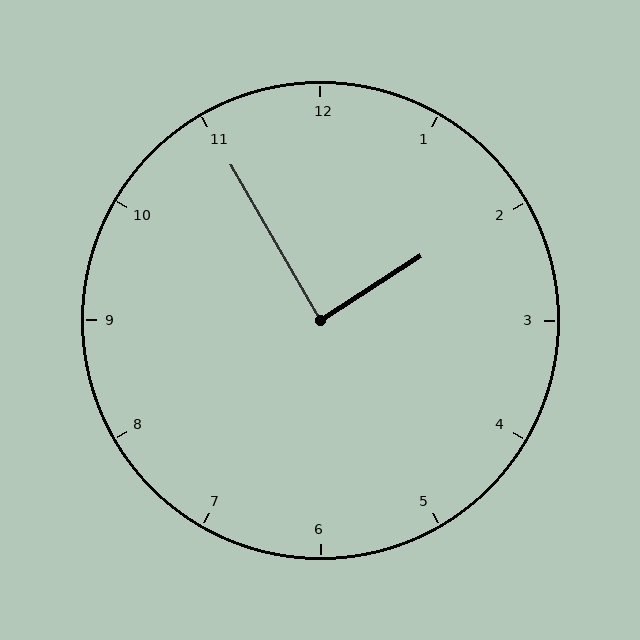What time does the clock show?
1:55.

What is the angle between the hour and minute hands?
Approximately 88 degrees.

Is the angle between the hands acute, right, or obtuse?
It is right.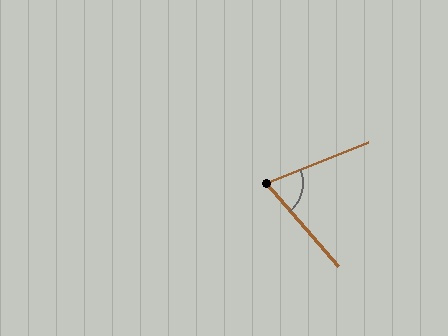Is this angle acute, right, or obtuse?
It is acute.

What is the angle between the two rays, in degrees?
Approximately 71 degrees.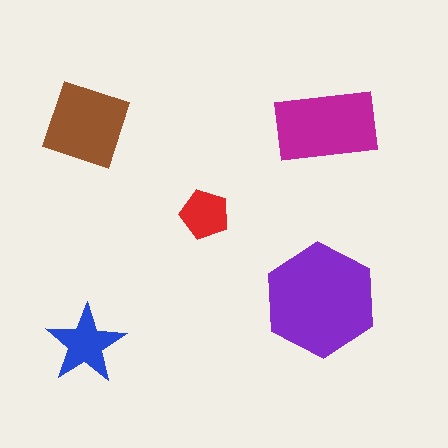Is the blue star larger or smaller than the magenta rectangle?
Smaller.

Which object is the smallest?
The red pentagon.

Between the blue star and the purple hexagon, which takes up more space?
The purple hexagon.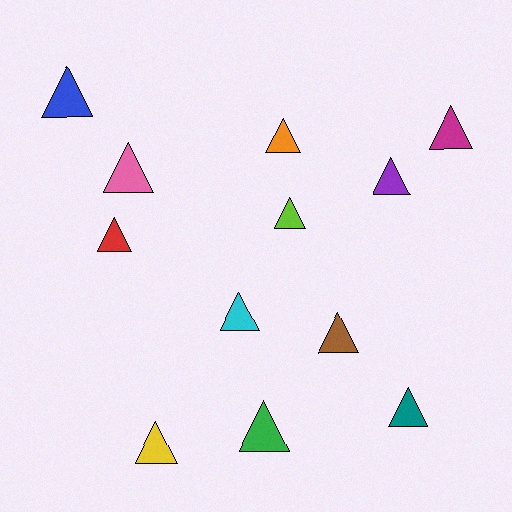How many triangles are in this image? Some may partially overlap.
There are 12 triangles.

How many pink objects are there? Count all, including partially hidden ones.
There is 1 pink object.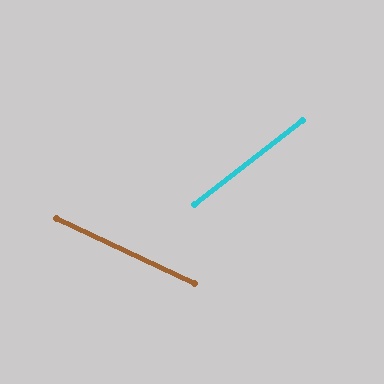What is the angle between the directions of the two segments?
Approximately 63 degrees.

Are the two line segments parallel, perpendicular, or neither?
Neither parallel nor perpendicular — they differ by about 63°.